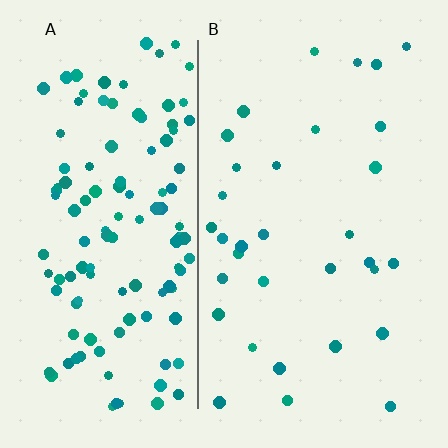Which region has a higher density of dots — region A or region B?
A (the left).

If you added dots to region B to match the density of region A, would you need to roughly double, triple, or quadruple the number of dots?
Approximately quadruple.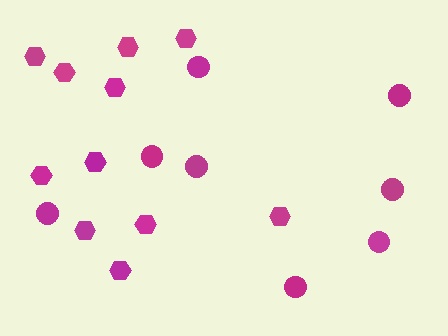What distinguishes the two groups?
There are 2 groups: one group of circles (8) and one group of hexagons (11).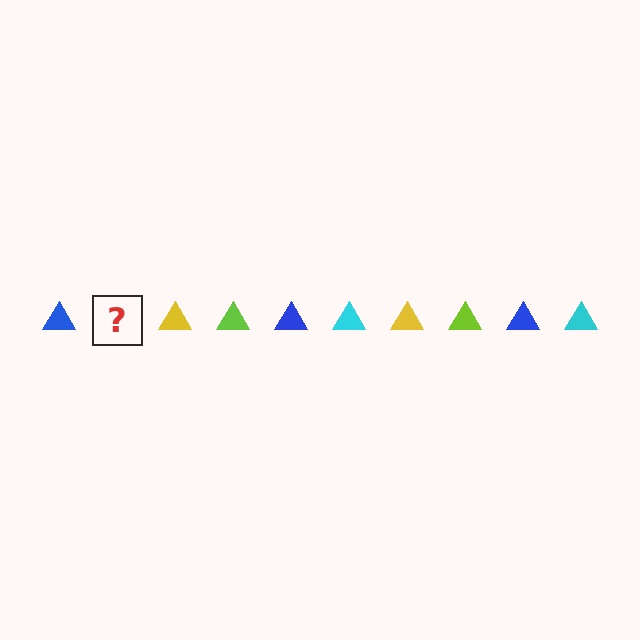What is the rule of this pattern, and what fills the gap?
The rule is that the pattern cycles through blue, cyan, yellow, lime triangles. The gap should be filled with a cyan triangle.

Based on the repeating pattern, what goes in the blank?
The blank should be a cyan triangle.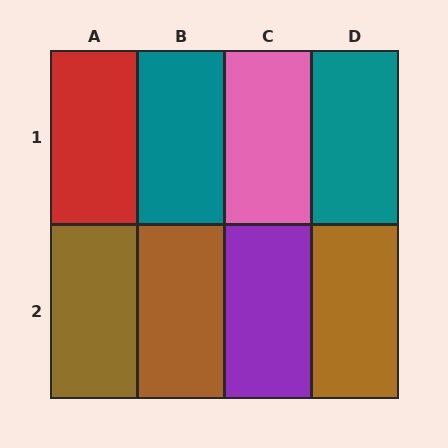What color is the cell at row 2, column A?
Brown.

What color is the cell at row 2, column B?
Brown.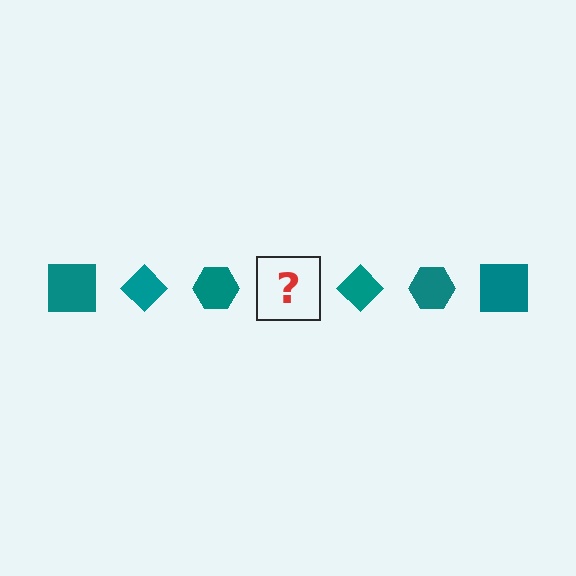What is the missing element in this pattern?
The missing element is a teal square.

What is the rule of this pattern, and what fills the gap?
The rule is that the pattern cycles through square, diamond, hexagon shapes in teal. The gap should be filled with a teal square.